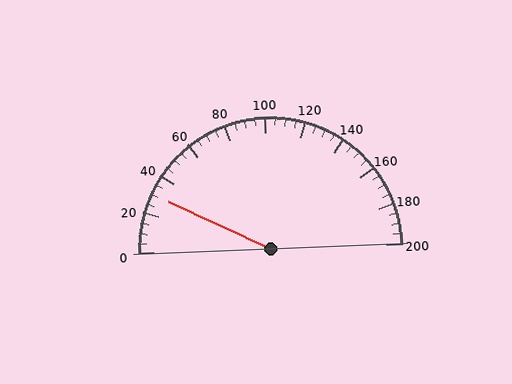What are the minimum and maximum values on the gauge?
The gauge ranges from 0 to 200.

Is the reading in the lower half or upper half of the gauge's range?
The reading is in the lower half of the range (0 to 200).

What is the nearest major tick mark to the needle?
The nearest major tick mark is 40.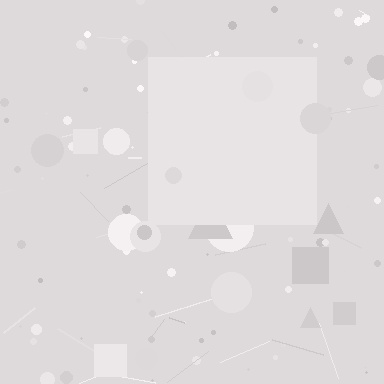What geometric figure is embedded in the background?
A square is embedded in the background.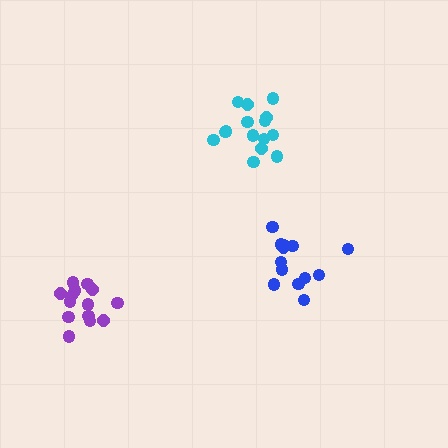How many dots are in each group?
Group 1: 15 dots, Group 2: 13 dots, Group 3: 14 dots (42 total).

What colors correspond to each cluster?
The clusters are colored: cyan, blue, purple.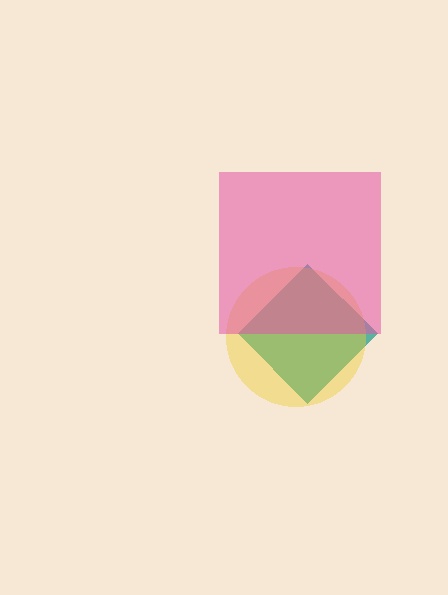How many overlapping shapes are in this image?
There are 3 overlapping shapes in the image.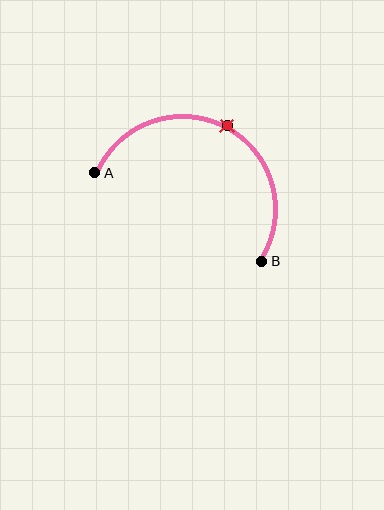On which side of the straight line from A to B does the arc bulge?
The arc bulges above the straight line connecting A and B.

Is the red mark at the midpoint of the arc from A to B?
Yes. The red mark lies on the arc at equal arc-length from both A and B — it is the arc midpoint.